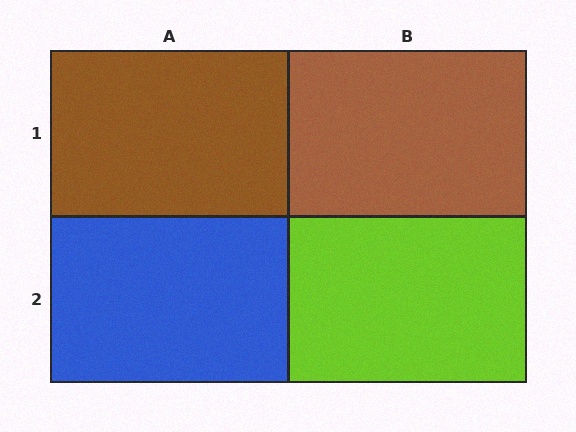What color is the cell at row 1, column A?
Brown.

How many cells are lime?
1 cell is lime.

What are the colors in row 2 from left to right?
Blue, lime.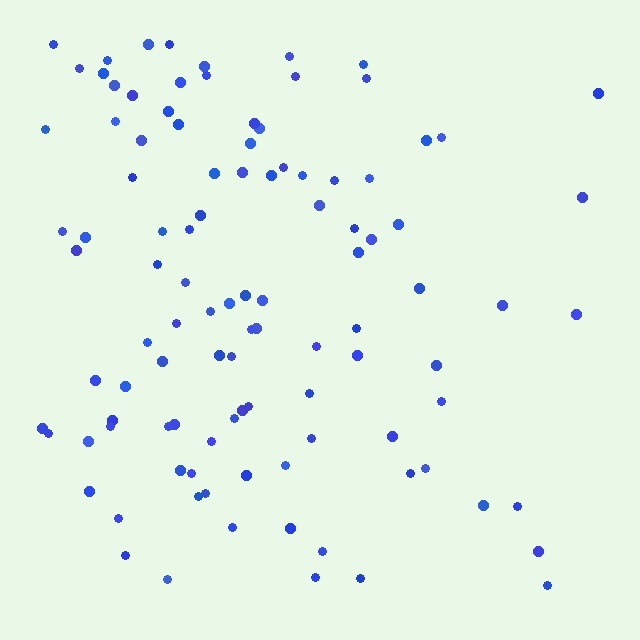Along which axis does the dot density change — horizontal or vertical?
Horizontal.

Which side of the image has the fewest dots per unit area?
The right.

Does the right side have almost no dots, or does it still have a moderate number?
Still a moderate number, just noticeably fewer than the left.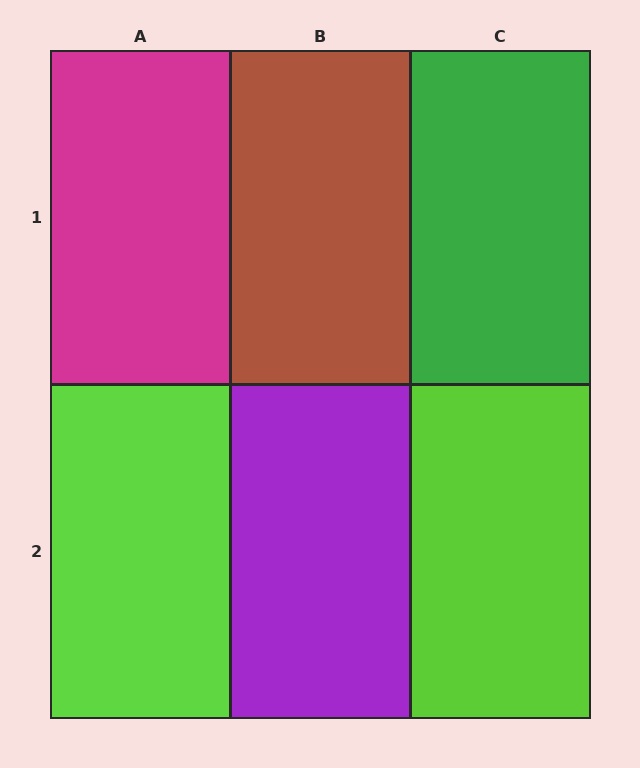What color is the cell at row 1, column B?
Brown.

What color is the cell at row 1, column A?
Magenta.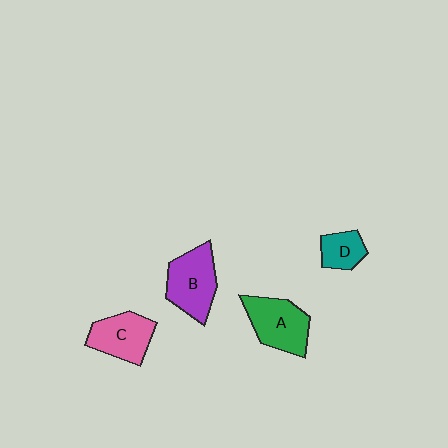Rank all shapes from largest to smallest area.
From largest to smallest: B (purple), A (green), C (pink), D (teal).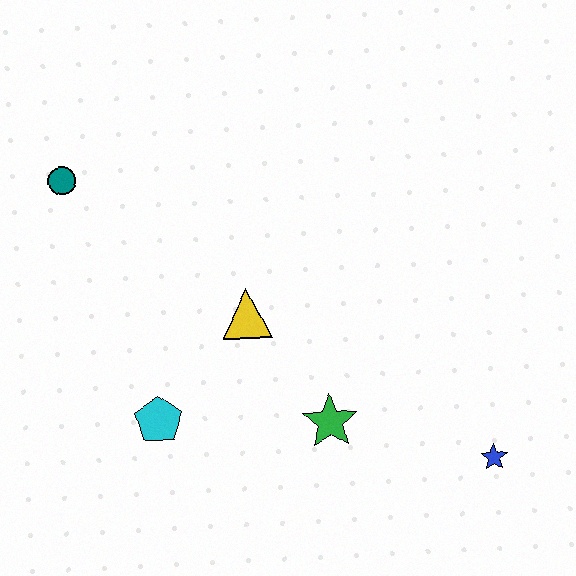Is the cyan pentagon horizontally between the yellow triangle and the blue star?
No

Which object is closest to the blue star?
The green star is closest to the blue star.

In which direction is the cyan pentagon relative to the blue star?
The cyan pentagon is to the left of the blue star.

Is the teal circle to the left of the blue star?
Yes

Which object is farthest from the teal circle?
The blue star is farthest from the teal circle.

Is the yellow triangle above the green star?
Yes